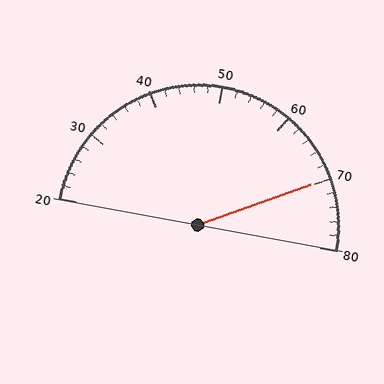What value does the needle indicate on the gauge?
The needle indicates approximately 70.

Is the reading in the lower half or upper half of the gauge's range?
The reading is in the upper half of the range (20 to 80).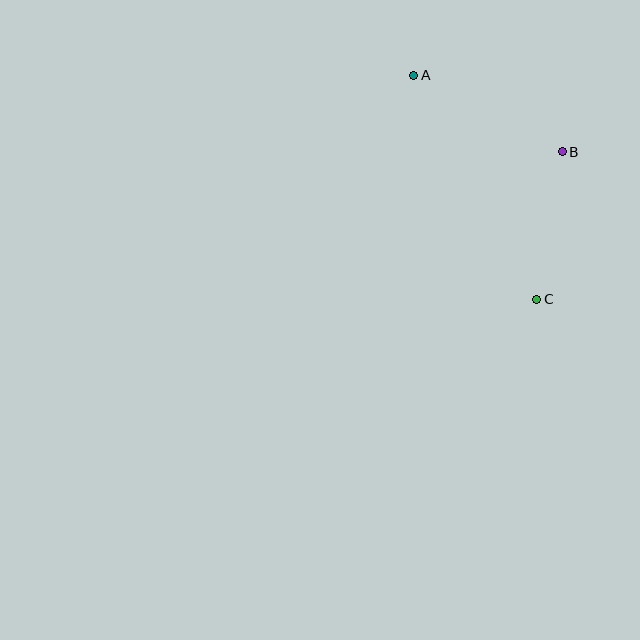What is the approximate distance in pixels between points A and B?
The distance between A and B is approximately 167 pixels.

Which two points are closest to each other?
Points B and C are closest to each other.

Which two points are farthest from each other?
Points A and C are farthest from each other.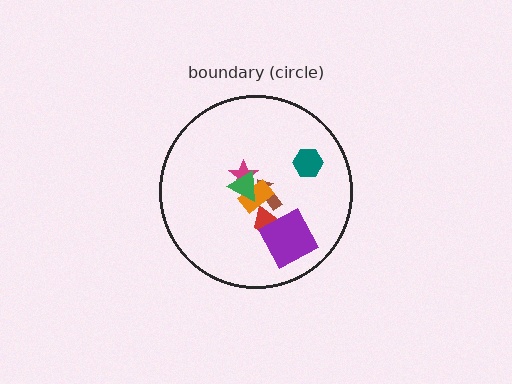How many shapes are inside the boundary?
7 inside, 0 outside.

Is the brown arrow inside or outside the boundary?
Inside.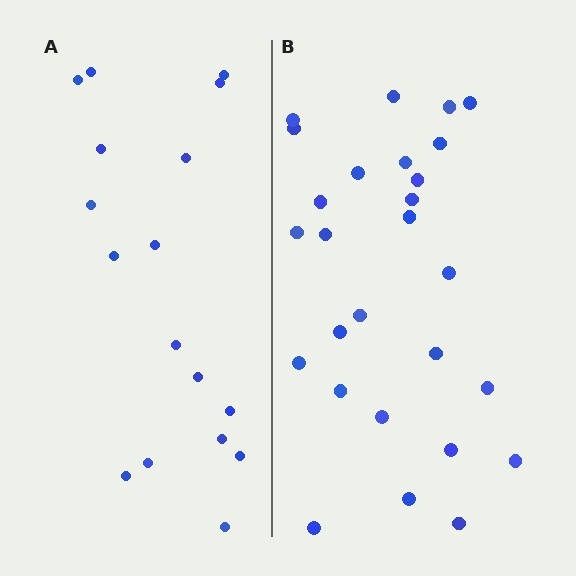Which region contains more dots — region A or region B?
Region B (the right region) has more dots.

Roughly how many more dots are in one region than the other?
Region B has roughly 10 or so more dots than region A.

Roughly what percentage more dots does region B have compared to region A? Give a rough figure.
About 60% more.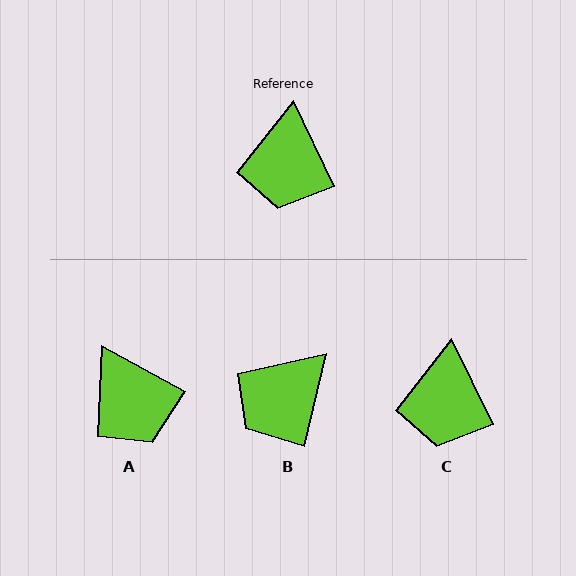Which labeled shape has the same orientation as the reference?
C.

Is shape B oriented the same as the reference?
No, it is off by about 39 degrees.